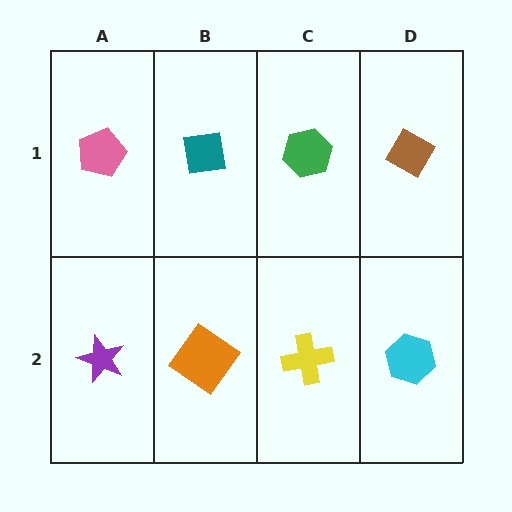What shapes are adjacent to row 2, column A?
A pink pentagon (row 1, column A), an orange diamond (row 2, column B).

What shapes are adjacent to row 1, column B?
An orange diamond (row 2, column B), a pink pentagon (row 1, column A), a green hexagon (row 1, column C).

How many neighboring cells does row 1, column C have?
3.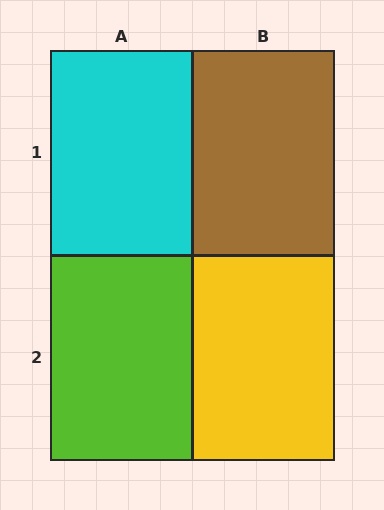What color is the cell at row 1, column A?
Cyan.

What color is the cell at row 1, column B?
Brown.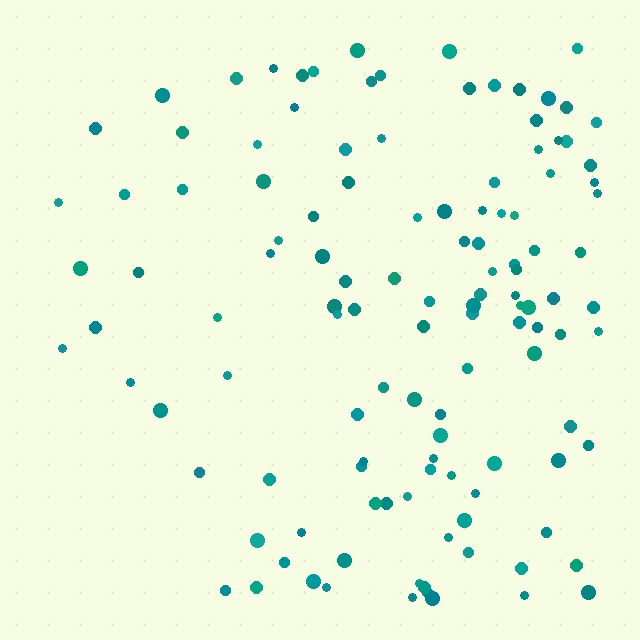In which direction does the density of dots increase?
From left to right, with the right side densest.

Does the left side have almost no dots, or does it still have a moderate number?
Still a moderate number, just noticeably fewer than the right.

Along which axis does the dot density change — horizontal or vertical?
Horizontal.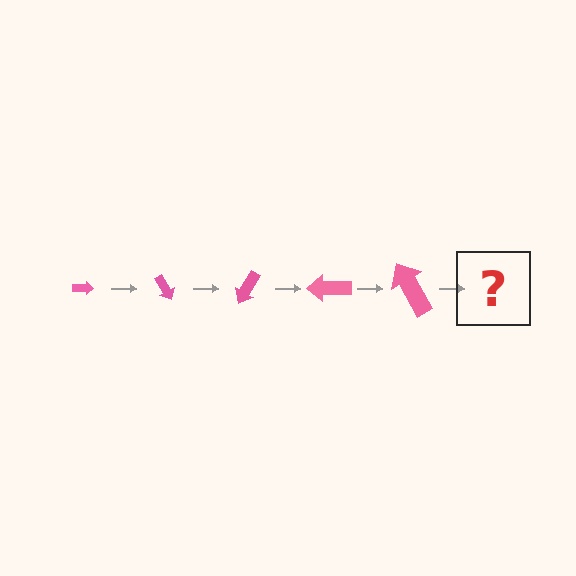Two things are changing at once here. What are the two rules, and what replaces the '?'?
The two rules are that the arrow grows larger each step and it rotates 60 degrees each step. The '?' should be an arrow, larger than the previous one and rotated 300 degrees from the start.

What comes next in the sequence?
The next element should be an arrow, larger than the previous one and rotated 300 degrees from the start.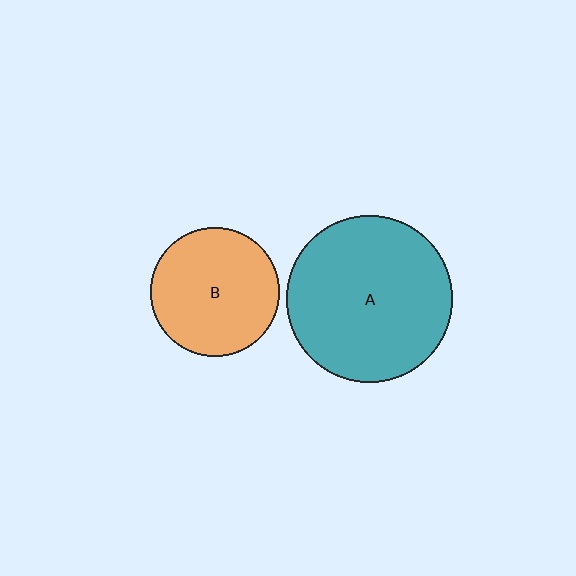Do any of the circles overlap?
No, none of the circles overlap.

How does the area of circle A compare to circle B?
Approximately 1.7 times.